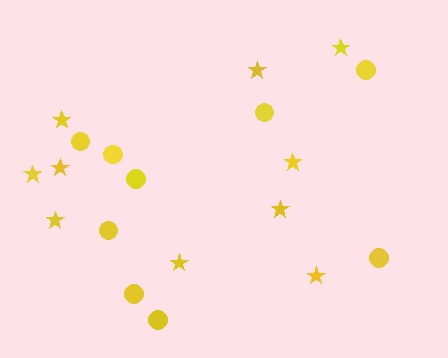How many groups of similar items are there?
There are 2 groups: one group of circles (9) and one group of stars (10).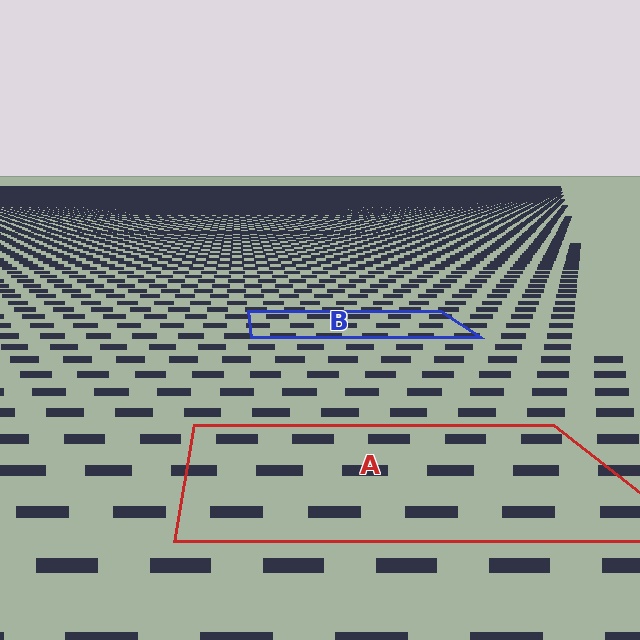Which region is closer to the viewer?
Region A is closer. The texture elements there are larger and more spread out.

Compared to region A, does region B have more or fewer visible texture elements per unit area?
Region B has more texture elements per unit area — they are packed more densely because it is farther away.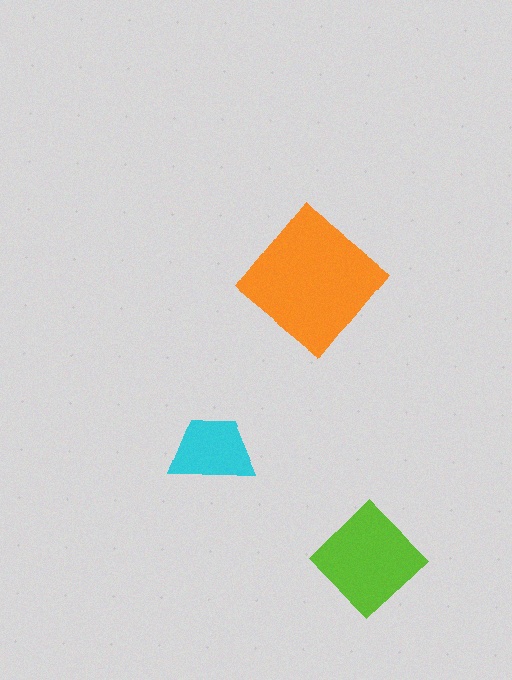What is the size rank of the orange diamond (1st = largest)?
1st.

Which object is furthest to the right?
The lime diamond is rightmost.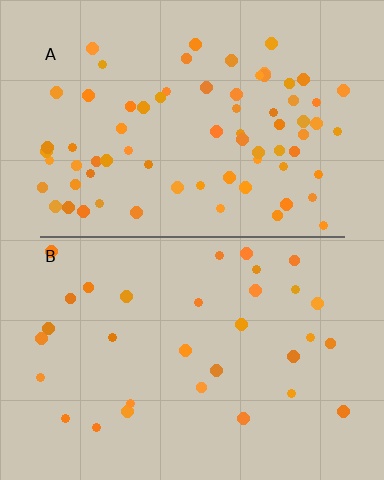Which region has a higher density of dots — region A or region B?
A (the top).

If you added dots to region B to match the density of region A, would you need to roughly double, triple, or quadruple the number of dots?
Approximately double.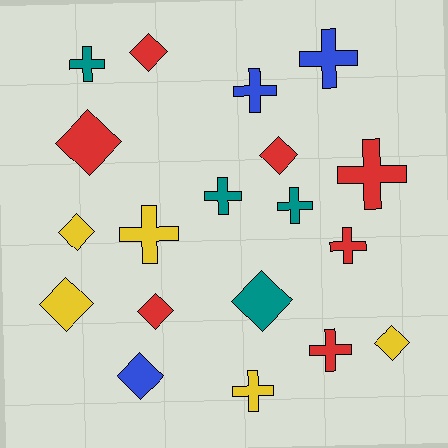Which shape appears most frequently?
Cross, with 10 objects.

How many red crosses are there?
There are 3 red crosses.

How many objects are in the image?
There are 19 objects.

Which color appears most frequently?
Red, with 7 objects.